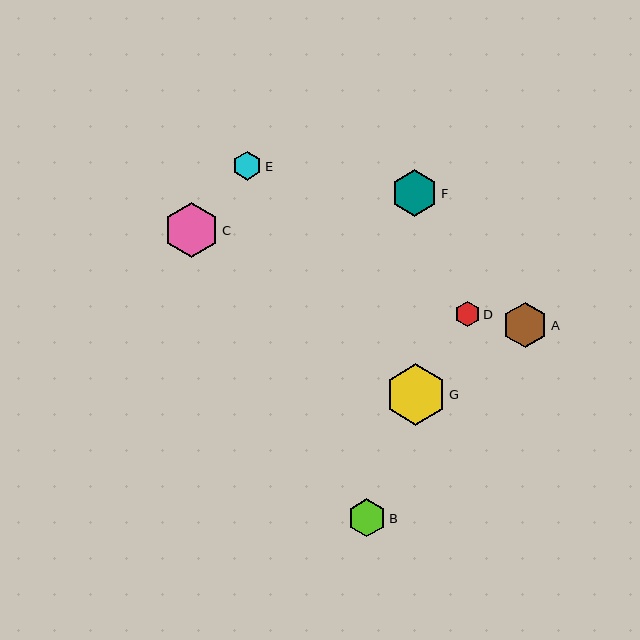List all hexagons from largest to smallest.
From largest to smallest: G, C, F, A, B, E, D.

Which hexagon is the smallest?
Hexagon D is the smallest with a size of approximately 25 pixels.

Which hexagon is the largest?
Hexagon G is the largest with a size of approximately 61 pixels.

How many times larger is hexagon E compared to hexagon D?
Hexagon E is approximately 1.1 times the size of hexagon D.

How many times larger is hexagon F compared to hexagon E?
Hexagon F is approximately 1.6 times the size of hexagon E.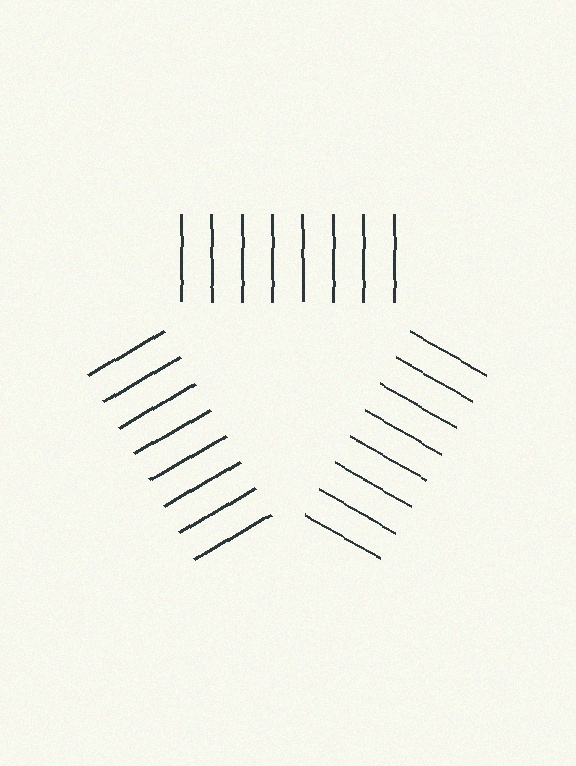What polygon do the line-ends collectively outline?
An illusory triangle — the line segments terminate on its edges but no continuous stroke is drawn.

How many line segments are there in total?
24 — 8 along each of the 3 edges.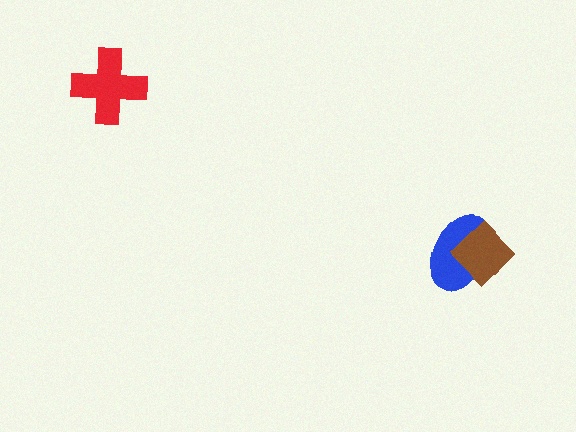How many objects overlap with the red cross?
0 objects overlap with the red cross.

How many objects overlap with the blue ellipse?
1 object overlaps with the blue ellipse.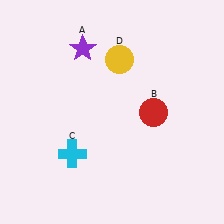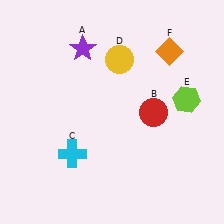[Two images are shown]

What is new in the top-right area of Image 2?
An orange diamond (F) was added in the top-right area of Image 2.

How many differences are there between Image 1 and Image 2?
There are 2 differences between the two images.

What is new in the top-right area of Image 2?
A lime hexagon (E) was added in the top-right area of Image 2.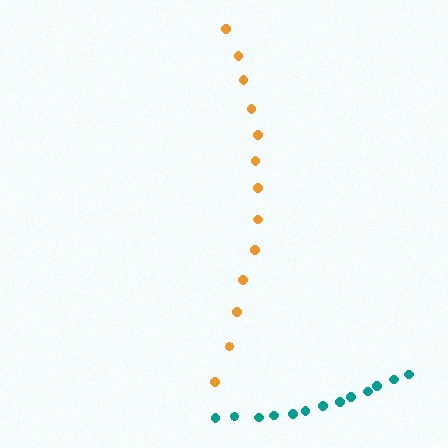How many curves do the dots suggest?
There are 2 distinct paths.